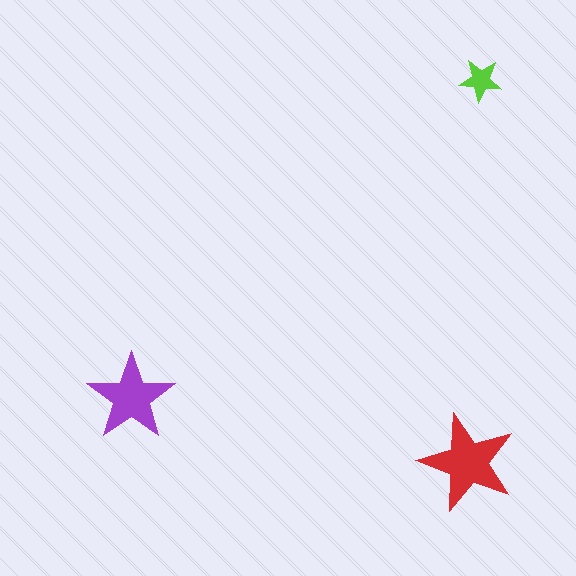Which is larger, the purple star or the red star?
The red one.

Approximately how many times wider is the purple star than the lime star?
About 2 times wider.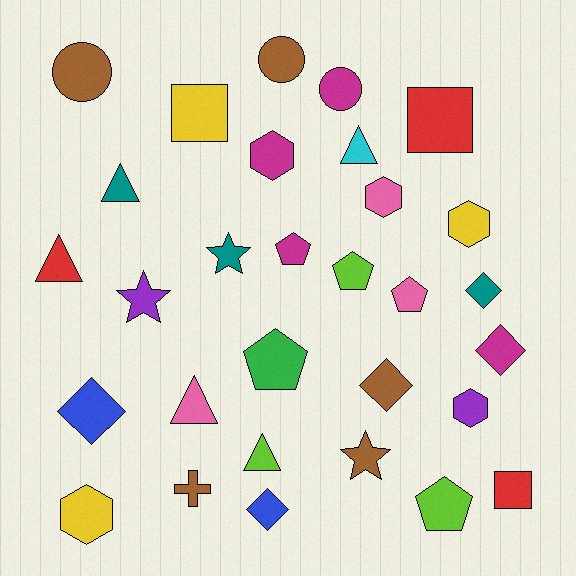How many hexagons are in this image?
There are 5 hexagons.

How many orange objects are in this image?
There are no orange objects.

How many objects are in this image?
There are 30 objects.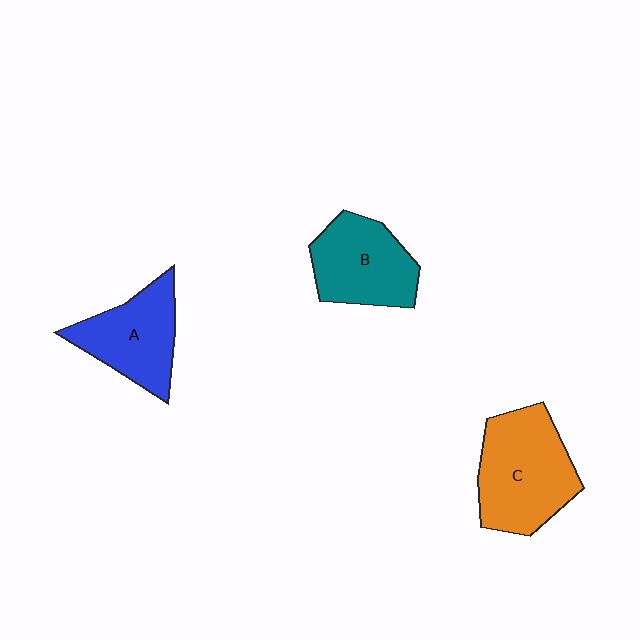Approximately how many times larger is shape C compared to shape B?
Approximately 1.2 times.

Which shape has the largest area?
Shape C (orange).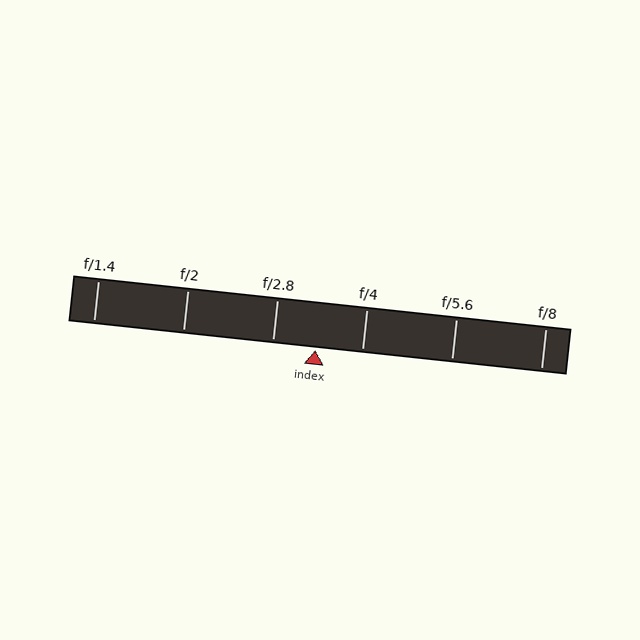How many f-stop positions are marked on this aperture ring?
There are 6 f-stop positions marked.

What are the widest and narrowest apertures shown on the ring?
The widest aperture shown is f/1.4 and the narrowest is f/8.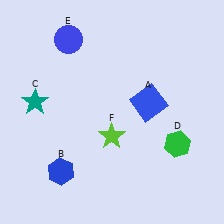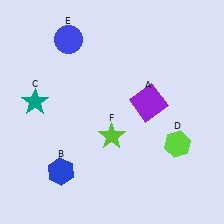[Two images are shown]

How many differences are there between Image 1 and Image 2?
There are 2 differences between the two images.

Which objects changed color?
A changed from blue to purple. D changed from green to lime.